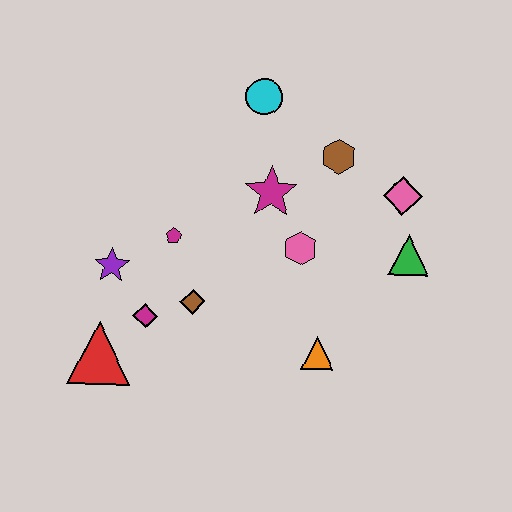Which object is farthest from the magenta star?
The red triangle is farthest from the magenta star.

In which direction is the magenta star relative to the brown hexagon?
The magenta star is to the left of the brown hexagon.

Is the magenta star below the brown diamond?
No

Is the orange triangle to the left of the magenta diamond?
No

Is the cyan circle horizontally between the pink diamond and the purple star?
Yes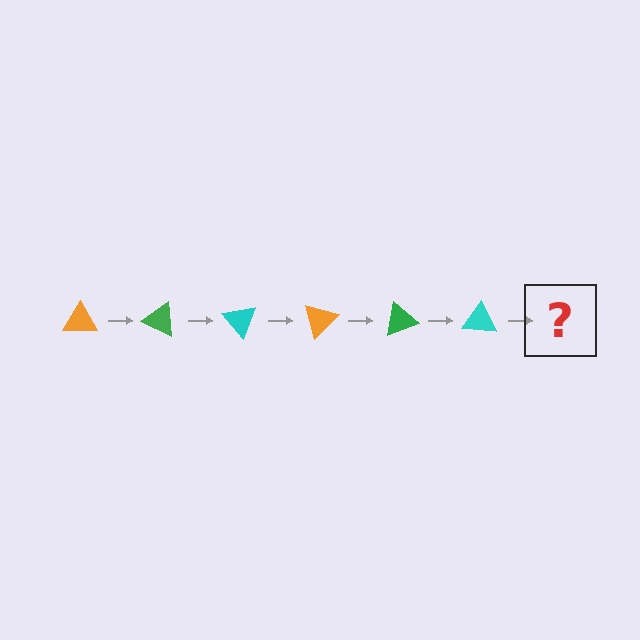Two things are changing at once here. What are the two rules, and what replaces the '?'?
The two rules are that it rotates 25 degrees each step and the color cycles through orange, green, and cyan. The '?' should be an orange triangle, rotated 150 degrees from the start.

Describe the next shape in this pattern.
It should be an orange triangle, rotated 150 degrees from the start.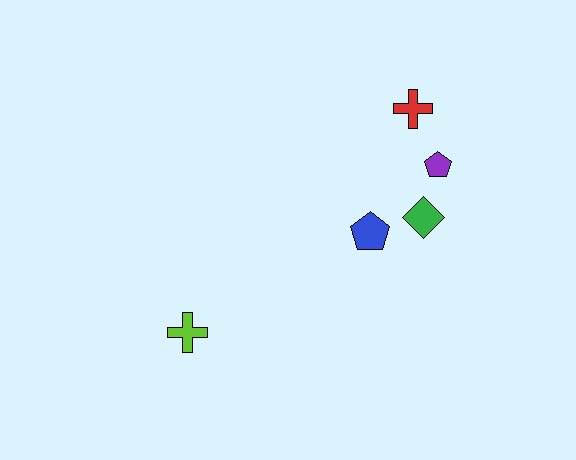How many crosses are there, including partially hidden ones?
There are 2 crosses.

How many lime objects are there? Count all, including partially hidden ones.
There is 1 lime object.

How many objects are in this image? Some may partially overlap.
There are 5 objects.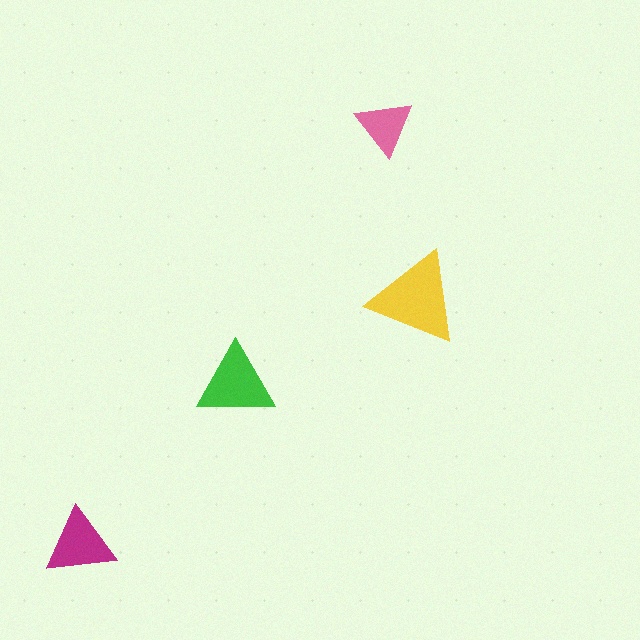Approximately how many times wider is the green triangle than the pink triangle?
About 1.5 times wider.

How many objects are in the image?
There are 4 objects in the image.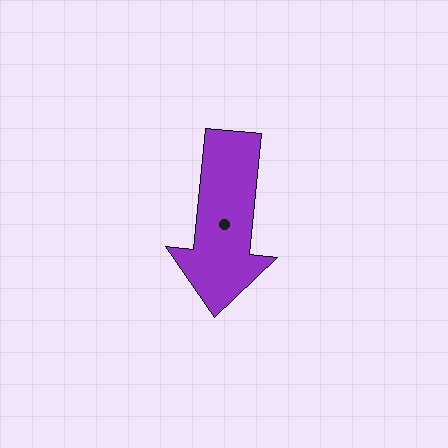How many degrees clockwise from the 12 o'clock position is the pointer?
Approximately 186 degrees.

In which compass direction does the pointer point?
South.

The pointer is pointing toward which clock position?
Roughly 6 o'clock.